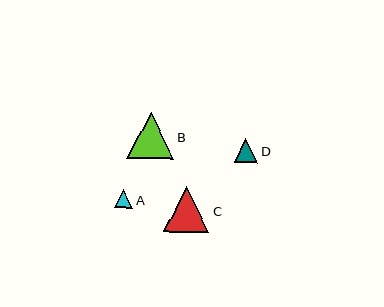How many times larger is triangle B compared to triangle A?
Triangle B is approximately 2.6 times the size of triangle A.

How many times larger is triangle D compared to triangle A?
Triangle D is approximately 1.3 times the size of triangle A.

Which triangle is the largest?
Triangle B is the largest with a size of approximately 47 pixels.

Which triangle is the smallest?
Triangle A is the smallest with a size of approximately 18 pixels.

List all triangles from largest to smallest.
From largest to smallest: B, C, D, A.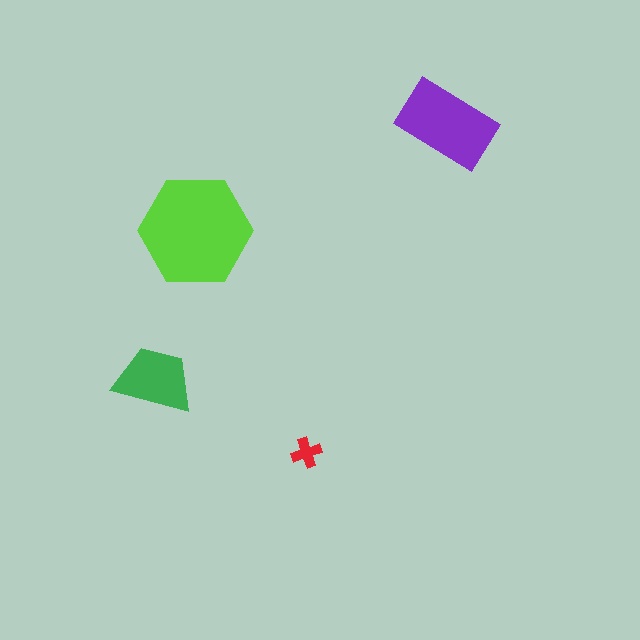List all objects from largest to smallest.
The lime hexagon, the purple rectangle, the green trapezoid, the red cross.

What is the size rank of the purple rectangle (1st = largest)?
2nd.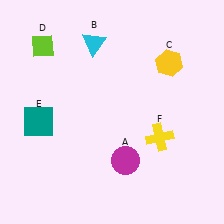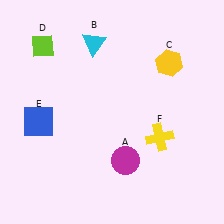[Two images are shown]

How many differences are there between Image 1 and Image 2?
There is 1 difference between the two images.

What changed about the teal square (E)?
In Image 1, E is teal. In Image 2, it changed to blue.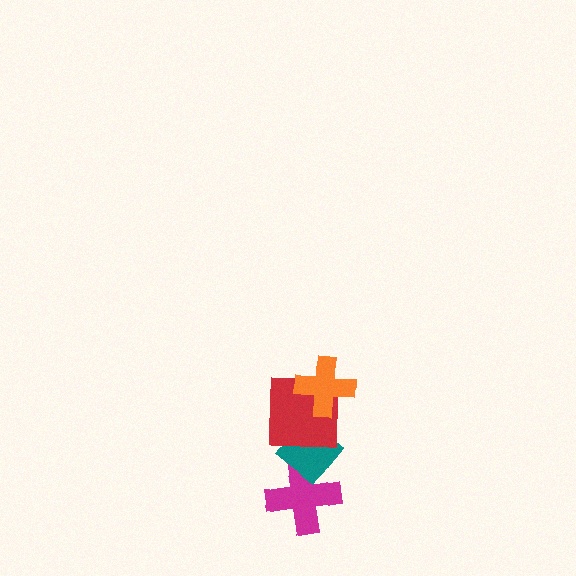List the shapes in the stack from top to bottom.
From top to bottom: the orange cross, the red square, the teal diamond, the magenta cross.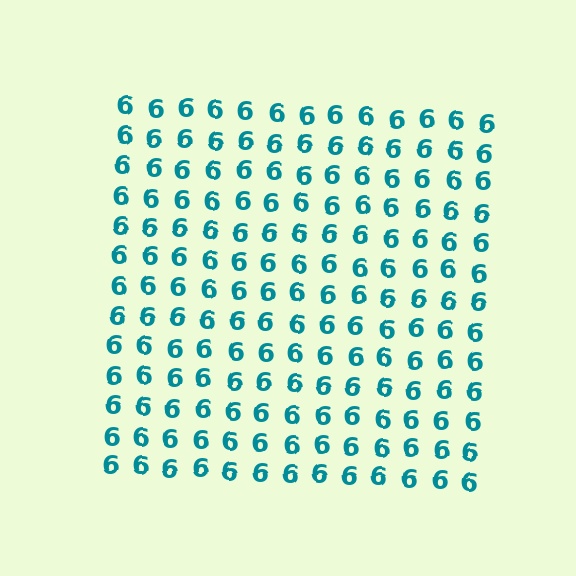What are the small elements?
The small elements are digit 6's.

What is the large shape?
The large shape is a square.